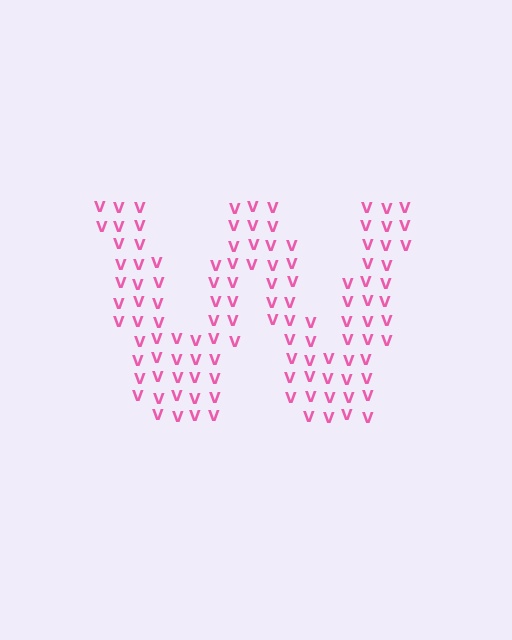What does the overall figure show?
The overall figure shows the letter W.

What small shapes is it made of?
It is made of small letter V's.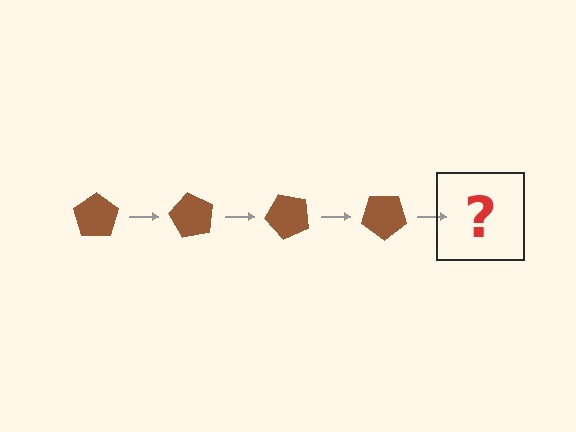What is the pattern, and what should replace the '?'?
The pattern is that the pentagon rotates 60 degrees each step. The '?' should be a brown pentagon rotated 240 degrees.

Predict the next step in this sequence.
The next step is a brown pentagon rotated 240 degrees.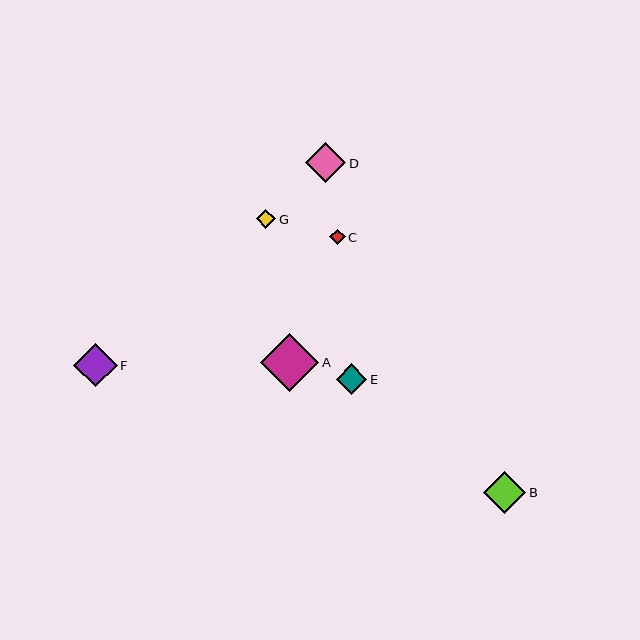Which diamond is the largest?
Diamond A is the largest with a size of approximately 58 pixels.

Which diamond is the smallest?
Diamond C is the smallest with a size of approximately 16 pixels.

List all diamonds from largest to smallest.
From largest to smallest: A, F, B, D, E, G, C.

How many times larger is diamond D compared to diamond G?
Diamond D is approximately 2.1 times the size of diamond G.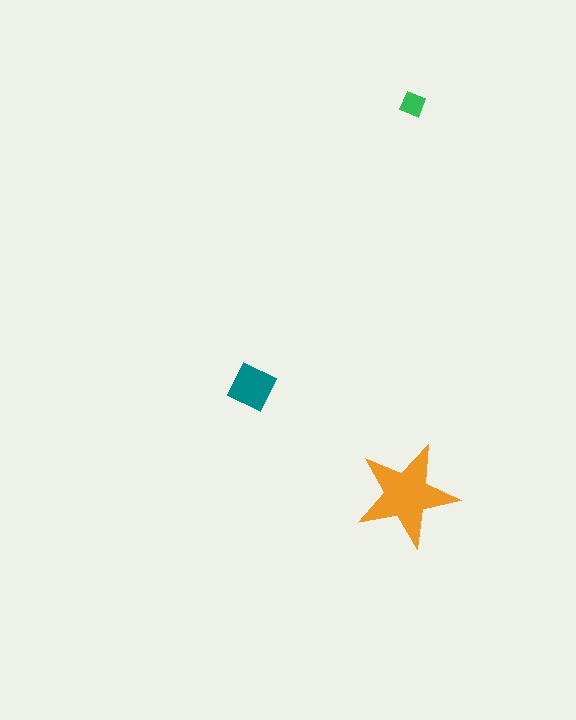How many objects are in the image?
There are 3 objects in the image.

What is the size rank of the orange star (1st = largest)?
1st.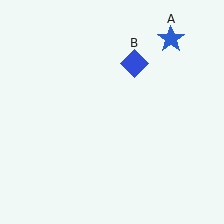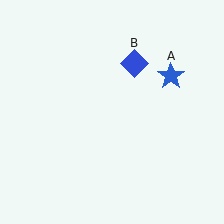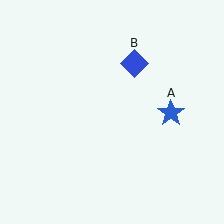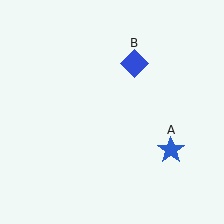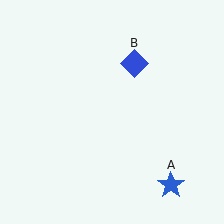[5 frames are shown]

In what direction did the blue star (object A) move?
The blue star (object A) moved down.